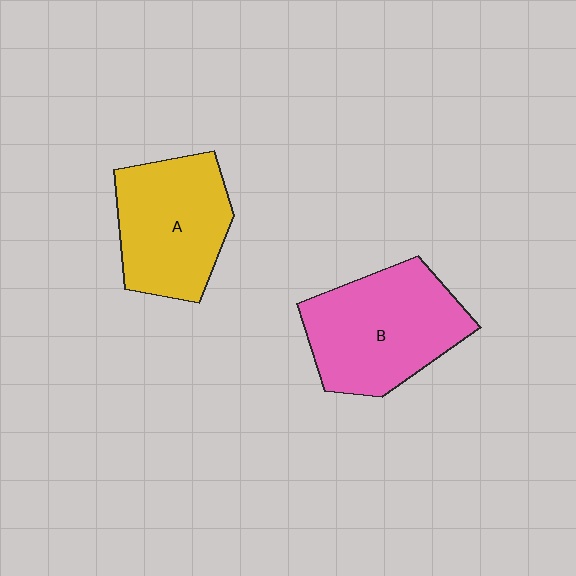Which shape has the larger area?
Shape B (pink).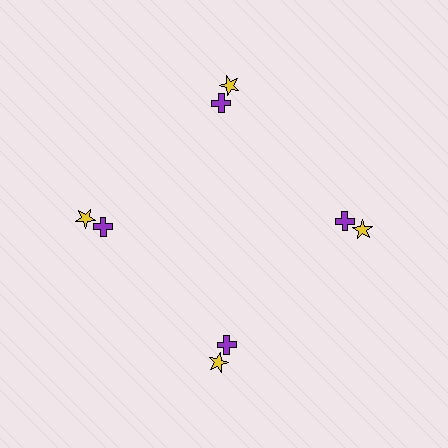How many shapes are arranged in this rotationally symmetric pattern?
There are 8 shapes, arranged in 4 groups of 2.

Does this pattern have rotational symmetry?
Yes, this pattern has 4-fold rotational symmetry. It looks the same after rotating 90 degrees around the center.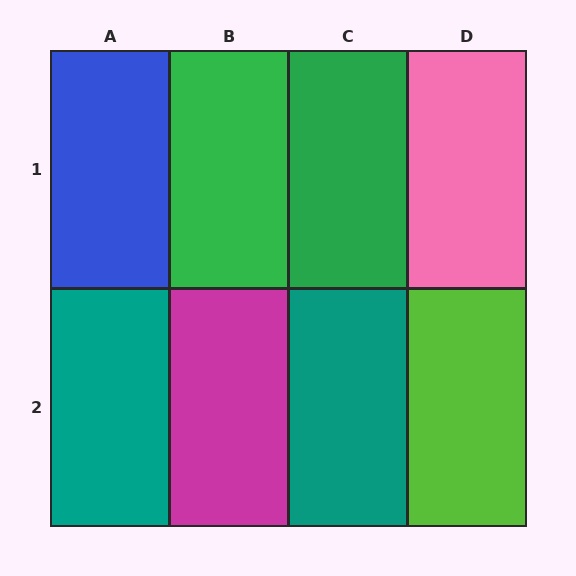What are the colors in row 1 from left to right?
Blue, green, green, pink.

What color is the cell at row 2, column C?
Teal.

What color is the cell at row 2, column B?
Magenta.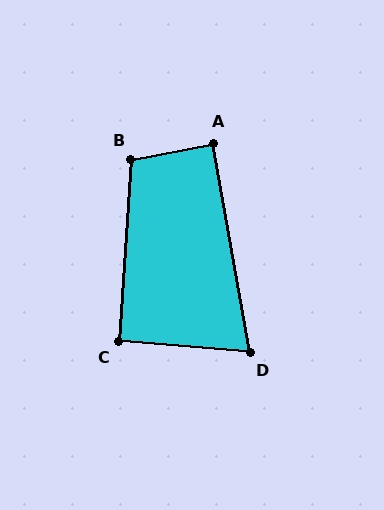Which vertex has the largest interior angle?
B, at approximately 105 degrees.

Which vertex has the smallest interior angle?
D, at approximately 75 degrees.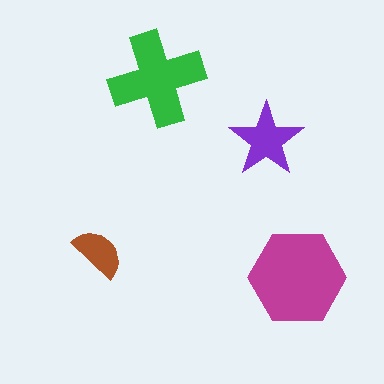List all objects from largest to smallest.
The magenta hexagon, the green cross, the purple star, the brown semicircle.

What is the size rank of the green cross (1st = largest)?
2nd.